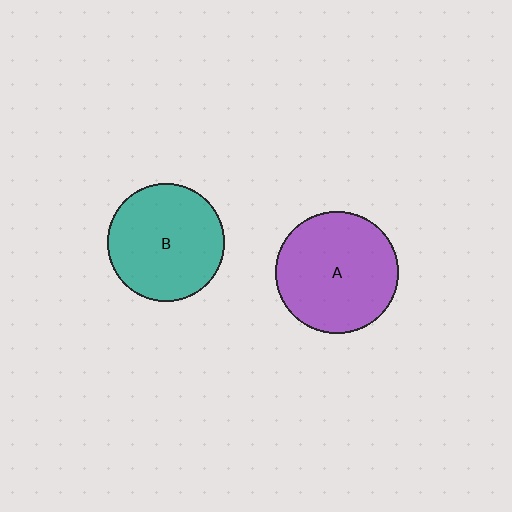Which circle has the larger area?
Circle A (purple).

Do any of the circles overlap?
No, none of the circles overlap.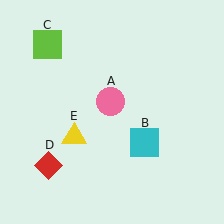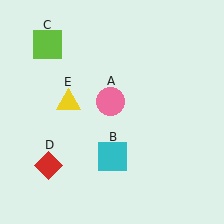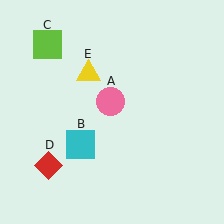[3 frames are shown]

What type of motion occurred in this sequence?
The cyan square (object B), yellow triangle (object E) rotated clockwise around the center of the scene.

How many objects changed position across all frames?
2 objects changed position: cyan square (object B), yellow triangle (object E).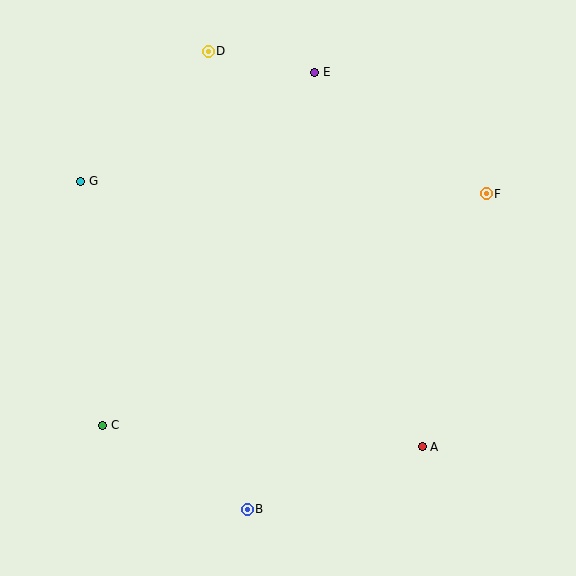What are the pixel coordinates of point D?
Point D is at (208, 51).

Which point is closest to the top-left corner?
Point G is closest to the top-left corner.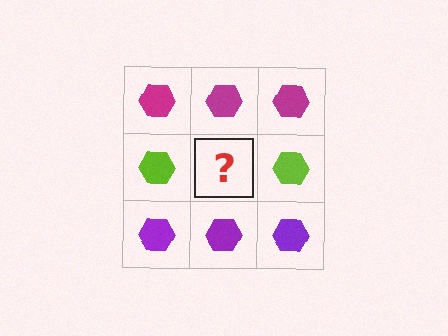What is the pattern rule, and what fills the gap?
The rule is that each row has a consistent color. The gap should be filled with a lime hexagon.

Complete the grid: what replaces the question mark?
The question mark should be replaced with a lime hexagon.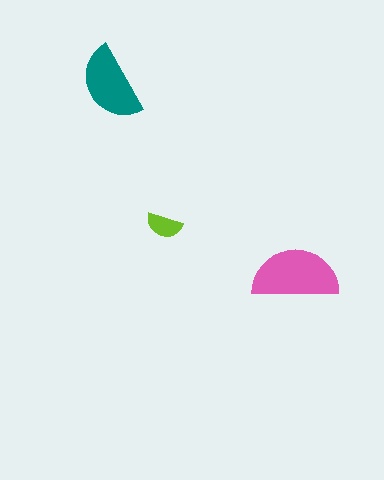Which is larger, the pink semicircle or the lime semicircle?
The pink one.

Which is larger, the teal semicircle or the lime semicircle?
The teal one.